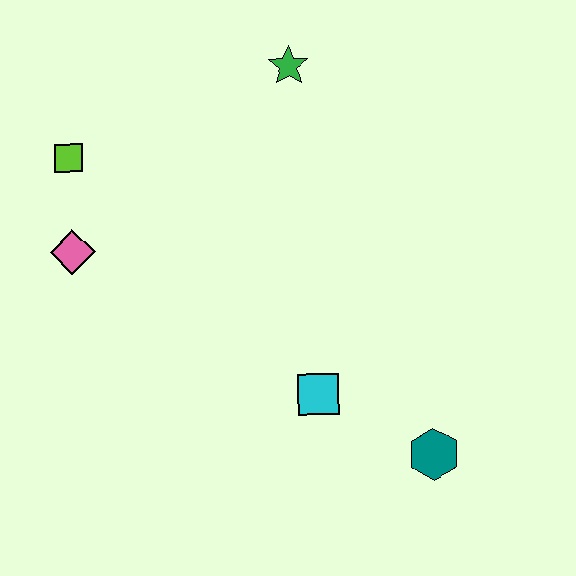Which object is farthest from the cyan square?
The lime square is farthest from the cyan square.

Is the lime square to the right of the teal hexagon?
No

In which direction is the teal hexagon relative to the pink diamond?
The teal hexagon is to the right of the pink diamond.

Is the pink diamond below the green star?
Yes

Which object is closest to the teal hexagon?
The cyan square is closest to the teal hexagon.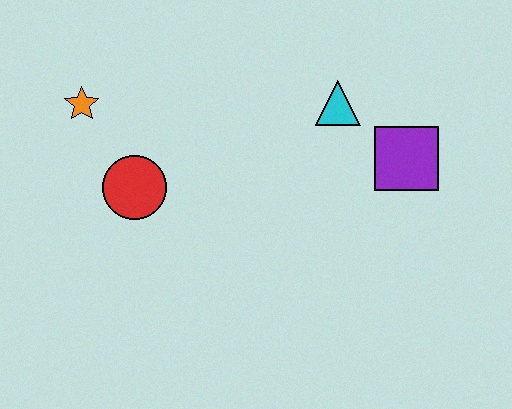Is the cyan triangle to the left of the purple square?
Yes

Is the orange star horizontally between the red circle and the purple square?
No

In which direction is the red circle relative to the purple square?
The red circle is to the left of the purple square.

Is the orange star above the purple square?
Yes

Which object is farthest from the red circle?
The purple square is farthest from the red circle.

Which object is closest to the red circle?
The orange star is closest to the red circle.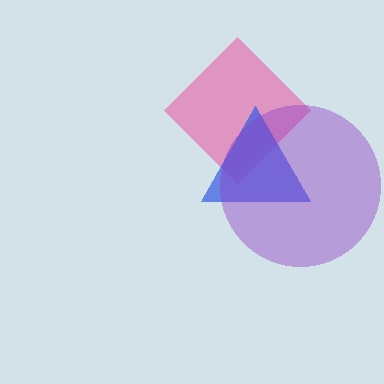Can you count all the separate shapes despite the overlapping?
Yes, there are 3 separate shapes.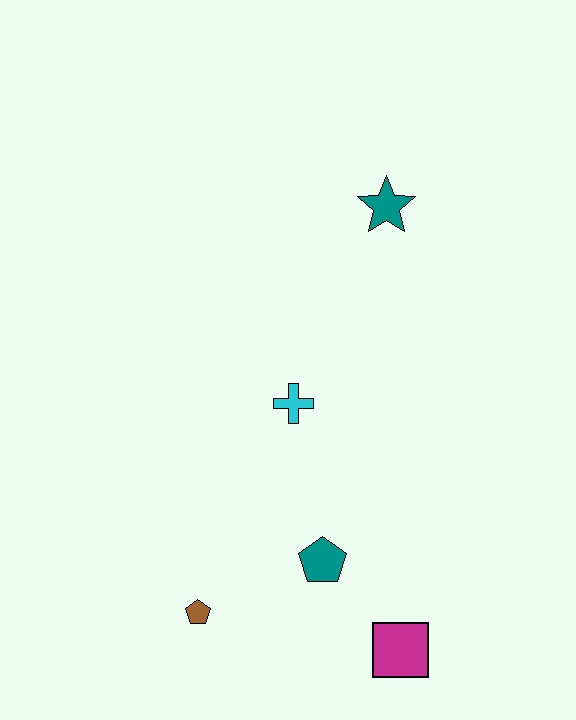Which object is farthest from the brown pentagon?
The teal star is farthest from the brown pentagon.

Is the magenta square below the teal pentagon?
Yes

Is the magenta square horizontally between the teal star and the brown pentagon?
No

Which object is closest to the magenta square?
The teal pentagon is closest to the magenta square.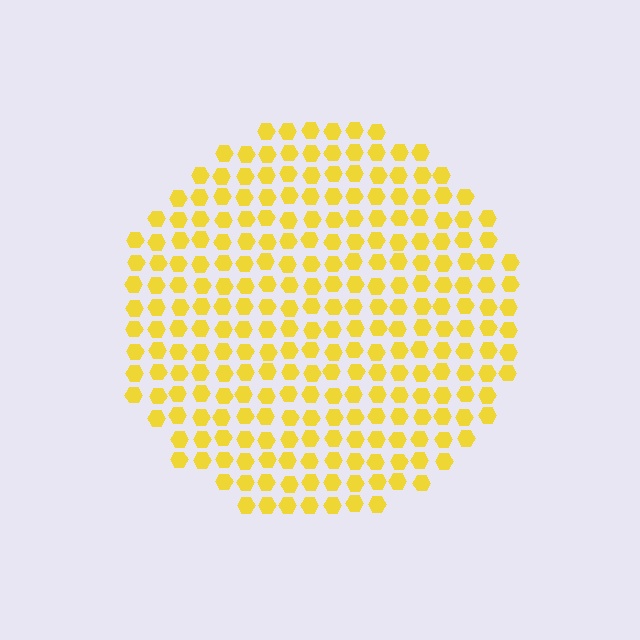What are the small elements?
The small elements are hexagons.